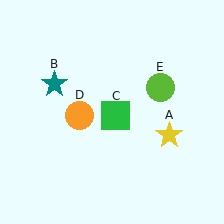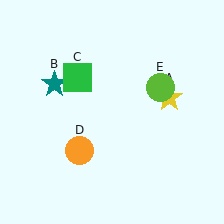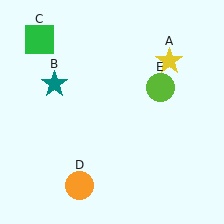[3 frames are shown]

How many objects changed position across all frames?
3 objects changed position: yellow star (object A), green square (object C), orange circle (object D).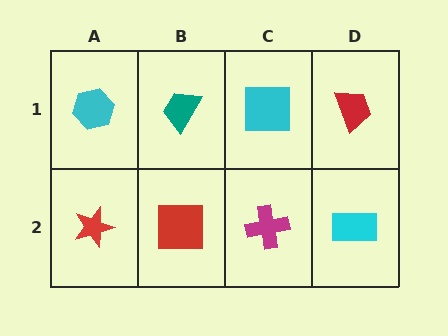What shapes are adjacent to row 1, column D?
A cyan rectangle (row 2, column D), a cyan square (row 1, column C).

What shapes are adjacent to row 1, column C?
A magenta cross (row 2, column C), a teal trapezoid (row 1, column B), a red trapezoid (row 1, column D).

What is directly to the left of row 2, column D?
A magenta cross.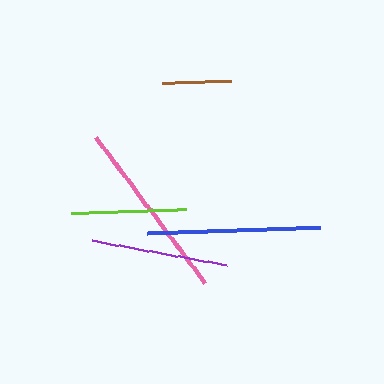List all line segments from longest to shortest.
From longest to shortest: pink, blue, purple, lime, brown.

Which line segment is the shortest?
The brown line is the shortest at approximately 69 pixels.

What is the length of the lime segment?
The lime segment is approximately 115 pixels long.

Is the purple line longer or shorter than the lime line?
The purple line is longer than the lime line.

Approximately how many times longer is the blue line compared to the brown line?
The blue line is approximately 2.5 times the length of the brown line.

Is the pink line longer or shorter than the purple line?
The pink line is longer than the purple line.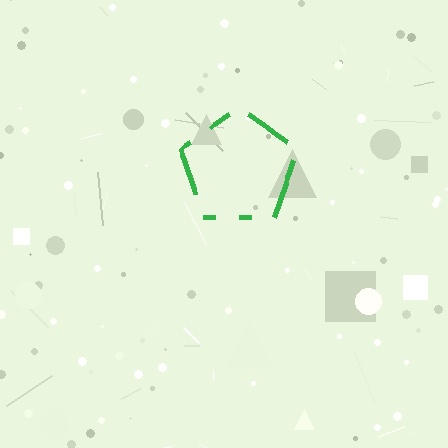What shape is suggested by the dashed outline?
The dashed outline suggests a pentagon.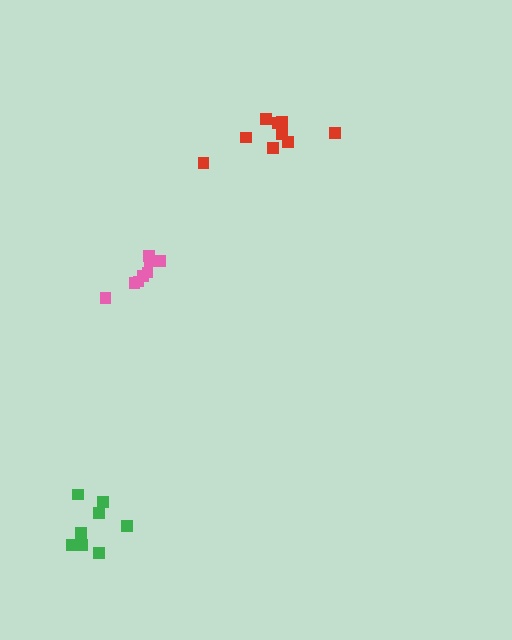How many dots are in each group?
Group 1: 8 dots, Group 2: 9 dots, Group 3: 8 dots (25 total).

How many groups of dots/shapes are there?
There are 3 groups.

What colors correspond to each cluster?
The clusters are colored: green, red, pink.